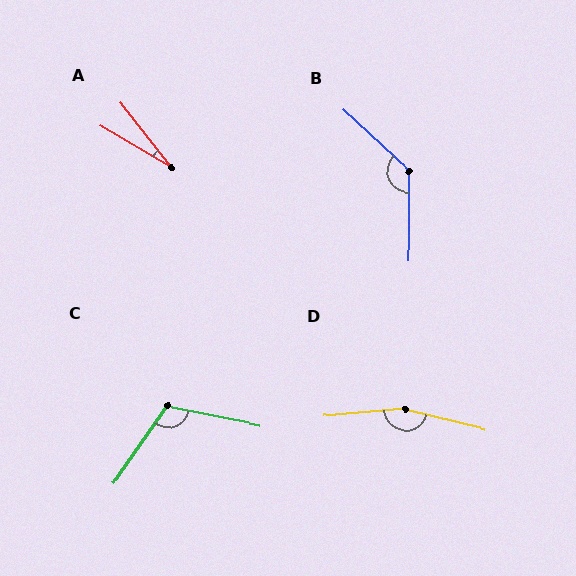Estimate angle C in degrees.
Approximately 113 degrees.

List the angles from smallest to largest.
A (21°), C (113°), B (133°), D (161°).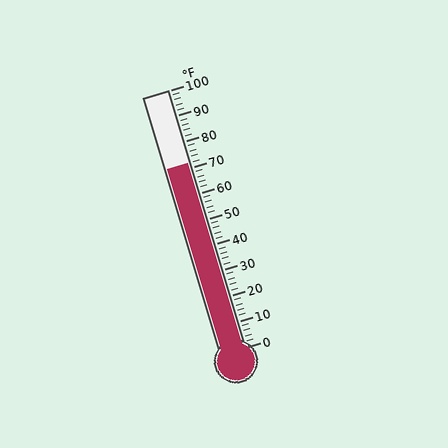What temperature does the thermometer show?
The thermometer shows approximately 72°F.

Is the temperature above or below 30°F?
The temperature is above 30°F.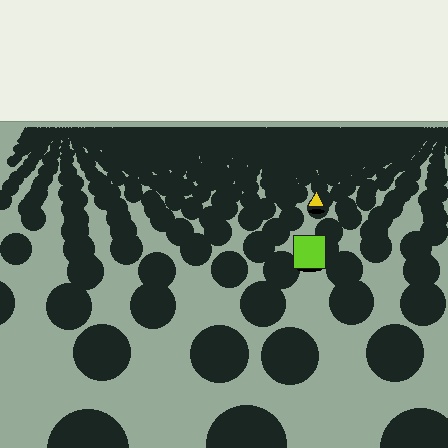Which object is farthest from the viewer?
The yellow triangle is farthest from the viewer. It appears smaller and the ground texture around it is denser.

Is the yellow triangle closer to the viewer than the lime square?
No. The lime square is closer — you can tell from the texture gradient: the ground texture is coarser near it.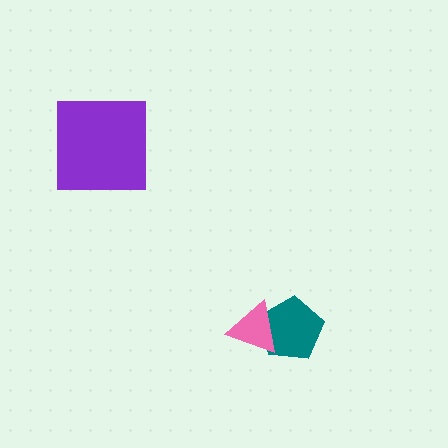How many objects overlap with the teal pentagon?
1 object overlaps with the teal pentagon.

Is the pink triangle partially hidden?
No, no other shape covers it.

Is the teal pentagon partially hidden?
Yes, it is partially covered by another shape.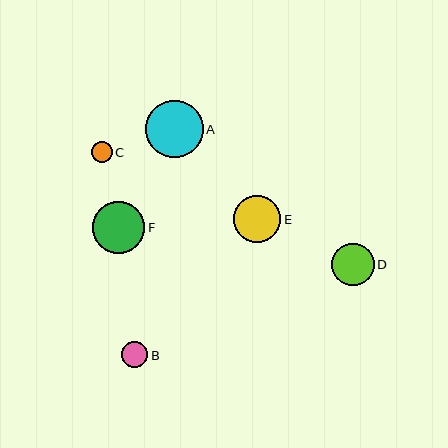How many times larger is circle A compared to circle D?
Circle A is approximately 1.4 times the size of circle D.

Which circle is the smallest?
Circle C is the smallest with a size of approximately 21 pixels.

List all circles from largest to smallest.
From largest to smallest: A, F, E, D, B, C.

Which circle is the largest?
Circle A is the largest with a size of approximately 58 pixels.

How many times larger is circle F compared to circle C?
Circle F is approximately 2.5 times the size of circle C.